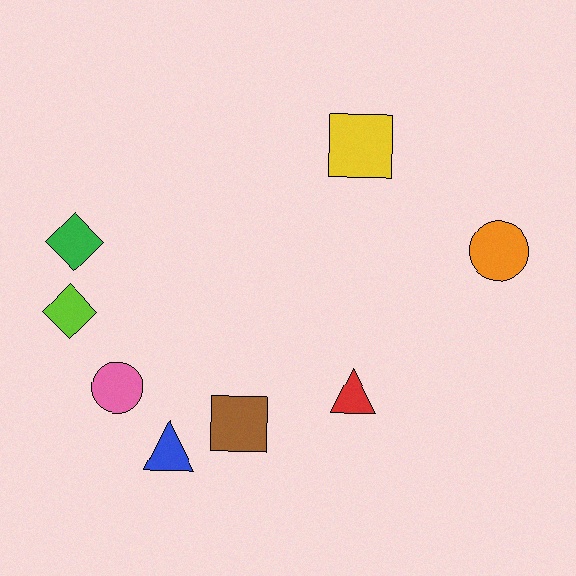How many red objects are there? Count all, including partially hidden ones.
There is 1 red object.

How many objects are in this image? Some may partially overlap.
There are 8 objects.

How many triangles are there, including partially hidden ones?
There are 2 triangles.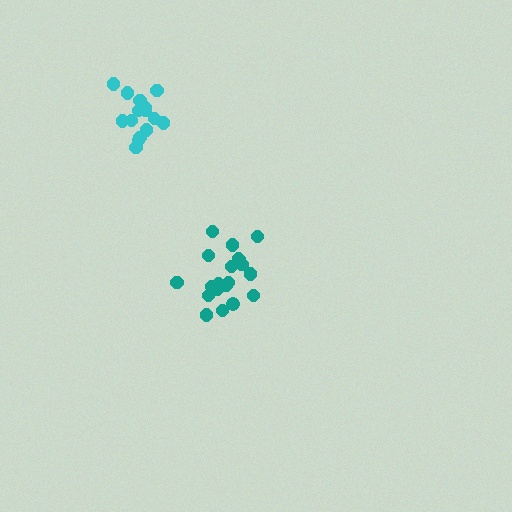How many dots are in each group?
Group 1: 20 dots, Group 2: 16 dots (36 total).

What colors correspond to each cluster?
The clusters are colored: teal, cyan.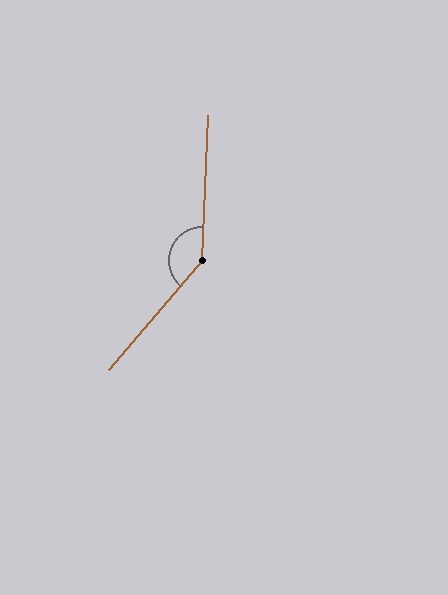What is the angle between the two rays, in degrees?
Approximately 141 degrees.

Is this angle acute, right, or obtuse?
It is obtuse.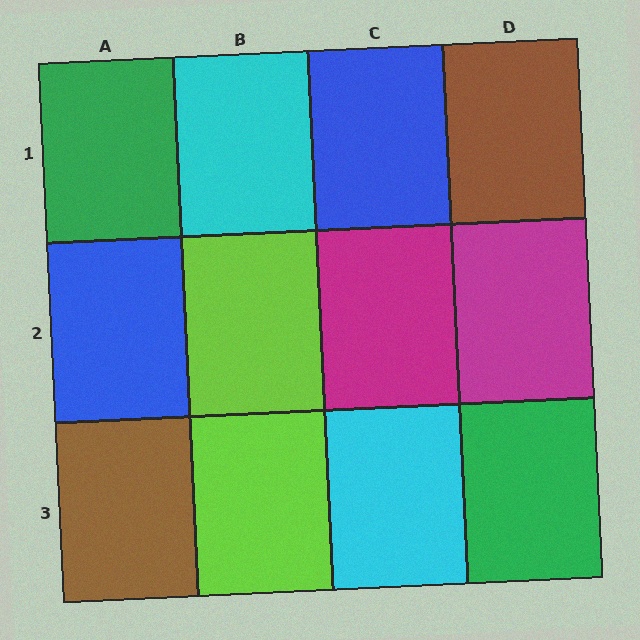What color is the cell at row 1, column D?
Brown.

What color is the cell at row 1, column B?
Cyan.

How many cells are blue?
2 cells are blue.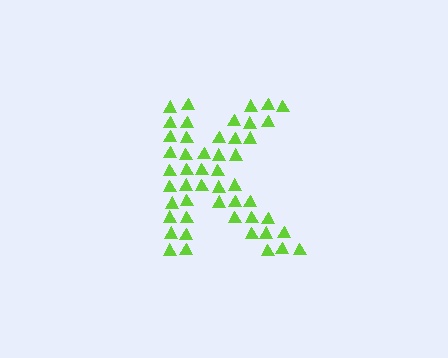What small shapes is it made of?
It is made of small triangles.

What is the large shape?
The large shape is the letter K.